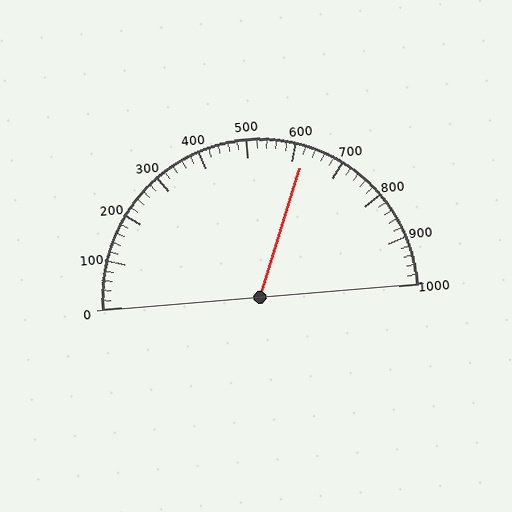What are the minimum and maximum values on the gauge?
The gauge ranges from 0 to 1000.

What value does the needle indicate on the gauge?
The needle indicates approximately 620.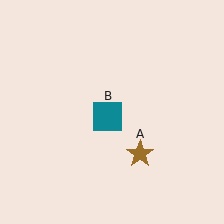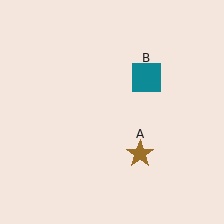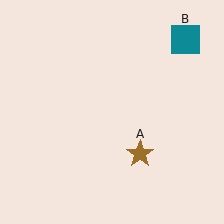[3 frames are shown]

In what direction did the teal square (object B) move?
The teal square (object B) moved up and to the right.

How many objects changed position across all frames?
1 object changed position: teal square (object B).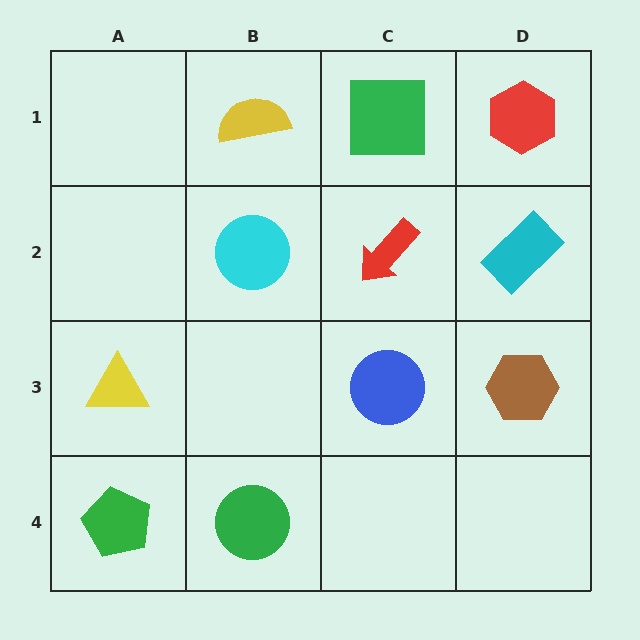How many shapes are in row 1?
3 shapes.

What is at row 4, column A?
A green pentagon.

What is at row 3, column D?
A brown hexagon.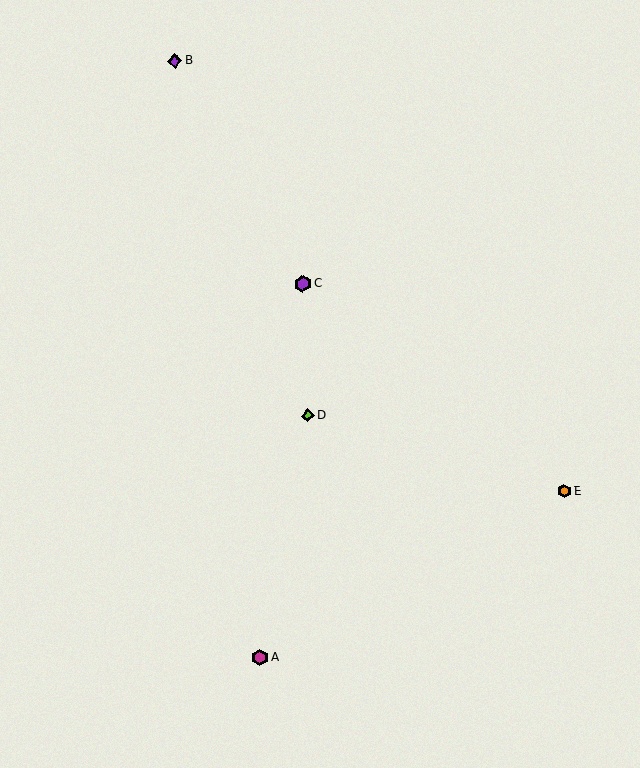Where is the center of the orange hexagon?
The center of the orange hexagon is at (564, 491).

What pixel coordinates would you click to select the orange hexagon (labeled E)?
Click at (564, 491) to select the orange hexagon E.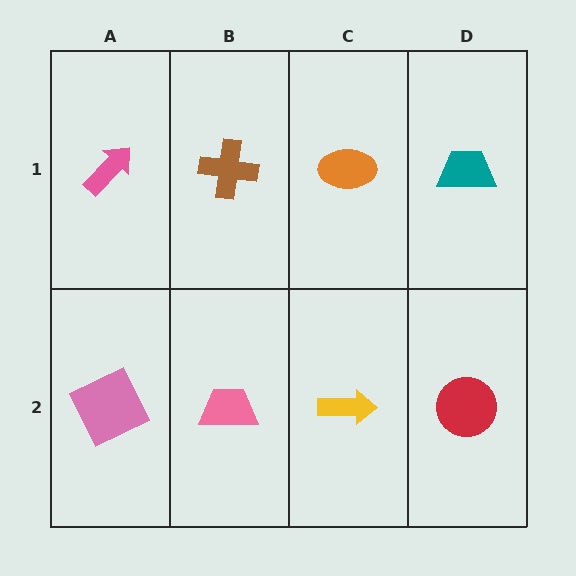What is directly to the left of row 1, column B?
A pink arrow.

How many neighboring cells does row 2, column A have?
2.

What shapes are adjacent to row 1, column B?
A pink trapezoid (row 2, column B), a pink arrow (row 1, column A), an orange ellipse (row 1, column C).